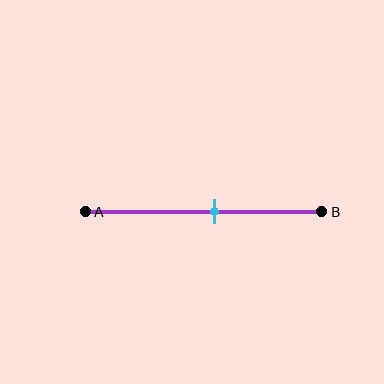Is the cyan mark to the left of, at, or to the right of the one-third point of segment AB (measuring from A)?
The cyan mark is to the right of the one-third point of segment AB.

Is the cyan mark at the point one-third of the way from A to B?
No, the mark is at about 55% from A, not at the 33% one-third point.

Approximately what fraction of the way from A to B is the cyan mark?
The cyan mark is approximately 55% of the way from A to B.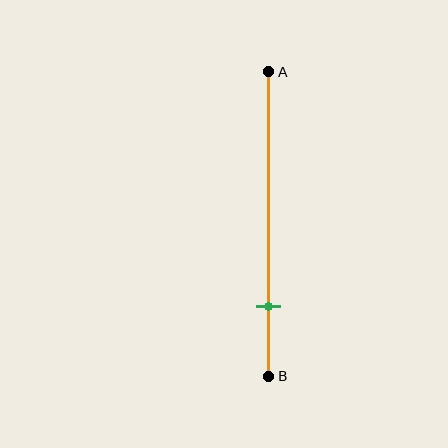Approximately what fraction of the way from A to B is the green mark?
The green mark is approximately 75% of the way from A to B.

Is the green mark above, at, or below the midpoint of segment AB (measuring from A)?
The green mark is below the midpoint of segment AB.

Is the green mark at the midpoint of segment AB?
No, the mark is at about 75% from A, not at the 50% midpoint.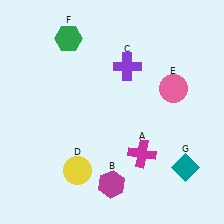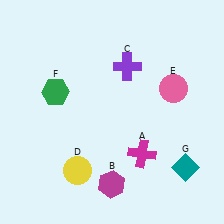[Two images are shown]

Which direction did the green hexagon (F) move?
The green hexagon (F) moved down.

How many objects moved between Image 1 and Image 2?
1 object moved between the two images.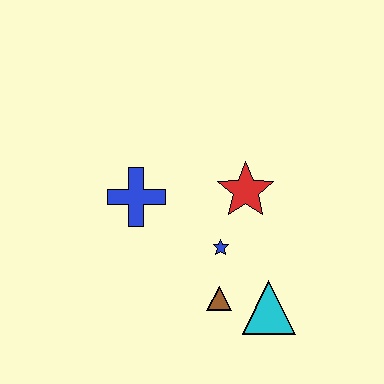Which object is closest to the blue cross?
The blue star is closest to the blue cross.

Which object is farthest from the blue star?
The blue cross is farthest from the blue star.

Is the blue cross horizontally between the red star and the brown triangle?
No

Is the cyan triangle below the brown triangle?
Yes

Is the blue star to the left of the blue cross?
No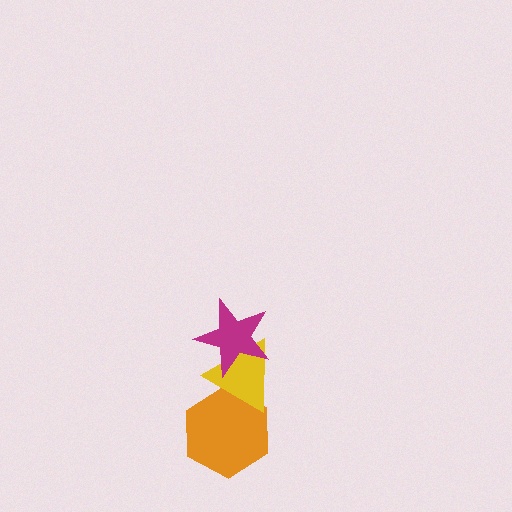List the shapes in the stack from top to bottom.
From top to bottom: the magenta star, the yellow triangle, the orange hexagon.